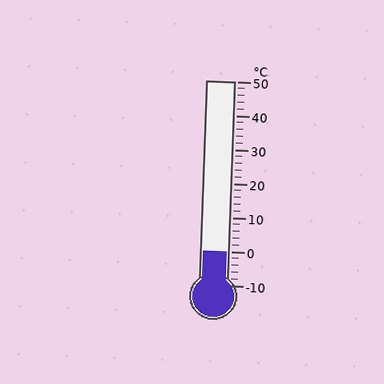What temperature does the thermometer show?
The thermometer shows approximately 0°C.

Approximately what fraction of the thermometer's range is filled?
The thermometer is filled to approximately 15% of its range.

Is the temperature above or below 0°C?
The temperature is at 0°C.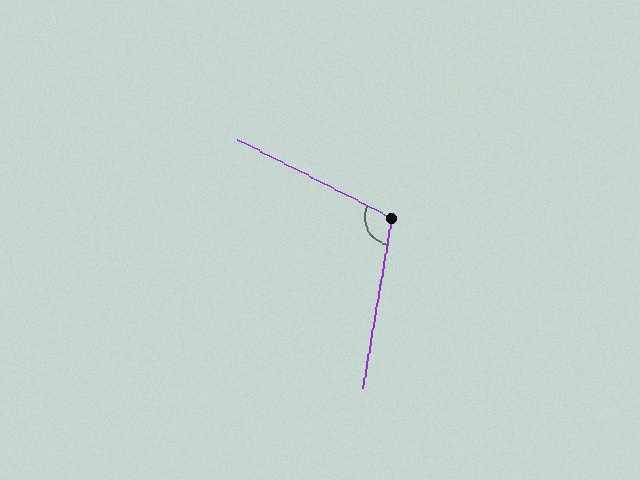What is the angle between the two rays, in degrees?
Approximately 107 degrees.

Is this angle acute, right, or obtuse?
It is obtuse.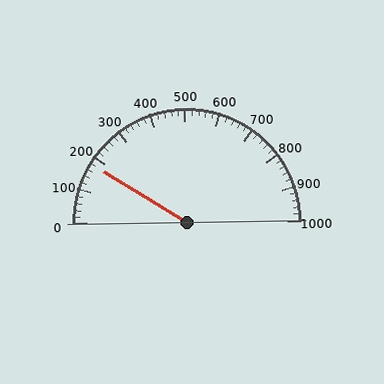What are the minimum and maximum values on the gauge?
The gauge ranges from 0 to 1000.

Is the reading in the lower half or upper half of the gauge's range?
The reading is in the lower half of the range (0 to 1000).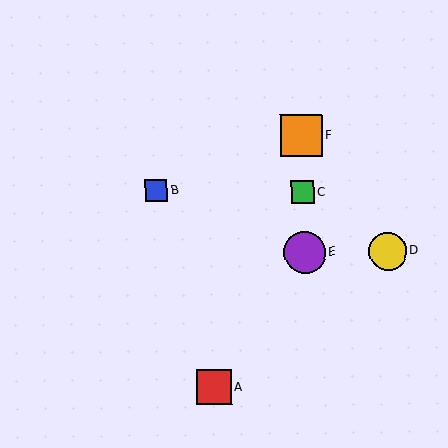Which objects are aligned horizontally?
Objects D, E are aligned horizontally.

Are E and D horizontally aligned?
Yes, both are at y≈252.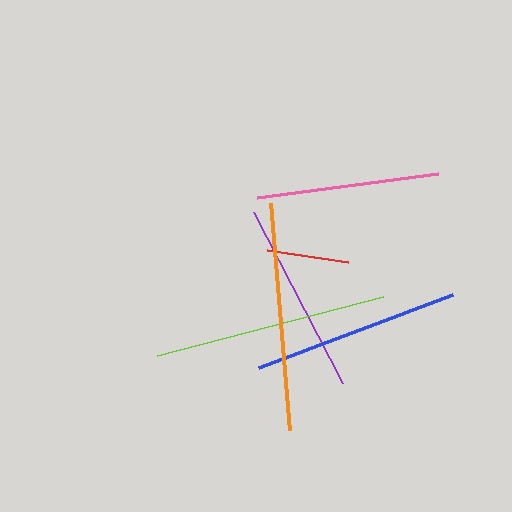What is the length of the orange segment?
The orange segment is approximately 228 pixels long.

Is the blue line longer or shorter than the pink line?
The blue line is longer than the pink line.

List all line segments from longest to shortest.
From longest to shortest: lime, orange, blue, purple, pink, red.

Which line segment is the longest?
The lime line is the longest at approximately 233 pixels.